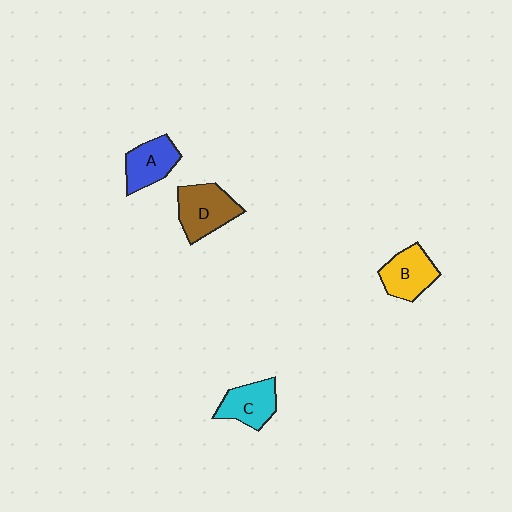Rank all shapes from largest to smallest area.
From largest to smallest: D (brown), B (yellow), C (cyan), A (blue).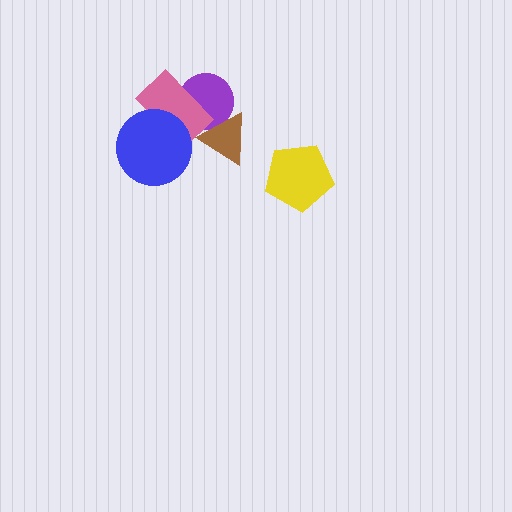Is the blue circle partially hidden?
No, no other shape covers it.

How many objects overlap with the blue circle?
1 object overlaps with the blue circle.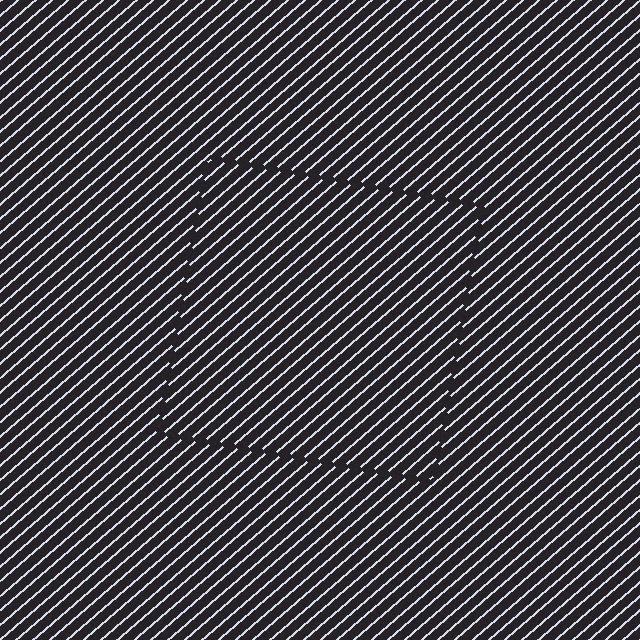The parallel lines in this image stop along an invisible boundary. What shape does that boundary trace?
An illusory square. The interior of the shape contains the same grating, shifted by half a period — the contour is defined by the phase discontinuity where line-ends from the inner and outer gratings abut.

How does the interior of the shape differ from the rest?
The interior of the shape contains the same grating, shifted by half a period — the contour is defined by the phase discontinuity where line-ends from the inner and outer gratings abut.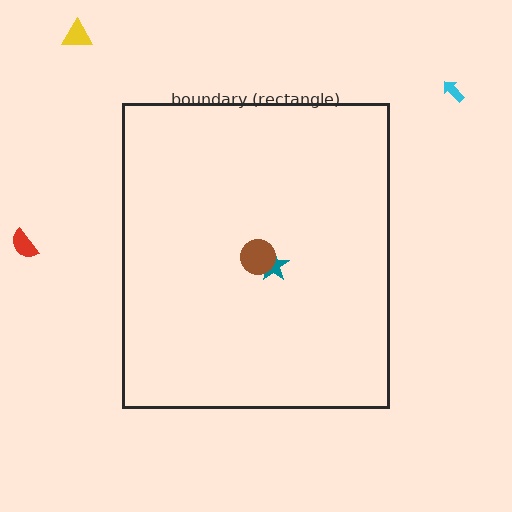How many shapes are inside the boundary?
2 inside, 3 outside.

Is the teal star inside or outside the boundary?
Inside.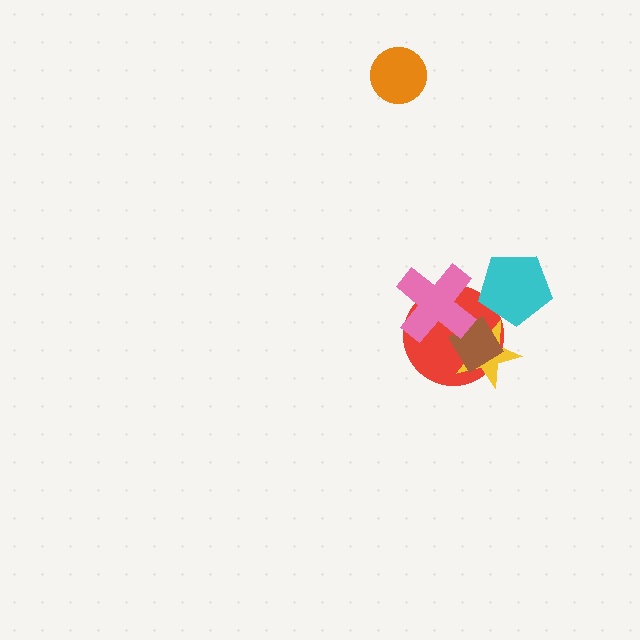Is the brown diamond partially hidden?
Yes, it is partially covered by another shape.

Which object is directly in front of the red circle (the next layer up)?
The cyan pentagon is directly in front of the red circle.